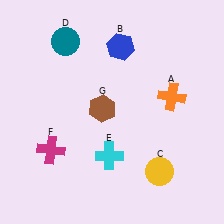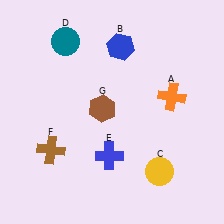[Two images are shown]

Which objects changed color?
E changed from cyan to blue. F changed from magenta to brown.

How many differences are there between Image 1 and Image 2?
There are 2 differences between the two images.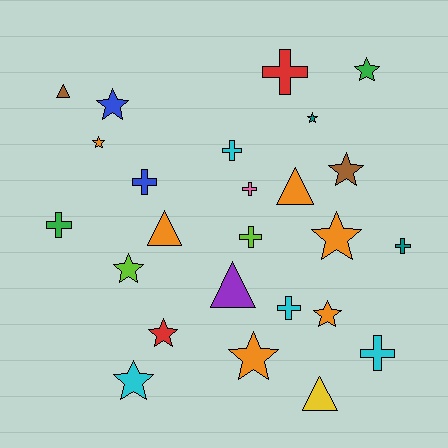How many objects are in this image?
There are 25 objects.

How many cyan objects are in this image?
There are 4 cyan objects.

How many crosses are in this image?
There are 9 crosses.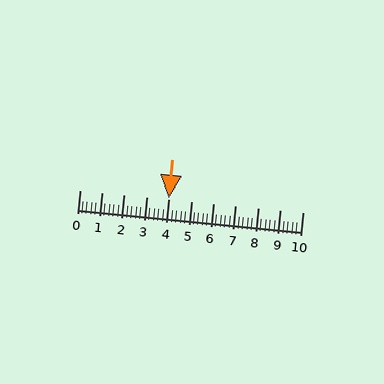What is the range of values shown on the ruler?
The ruler shows values from 0 to 10.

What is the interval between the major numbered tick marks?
The major tick marks are spaced 1 units apart.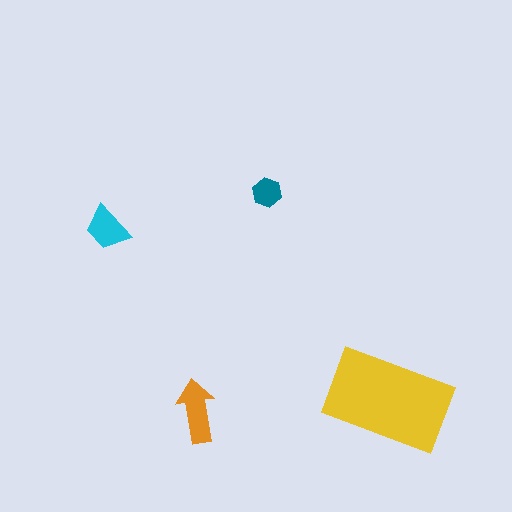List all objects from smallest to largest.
The teal hexagon, the cyan trapezoid, the orange arrow, the yellow rectangle.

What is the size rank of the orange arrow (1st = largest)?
2nd.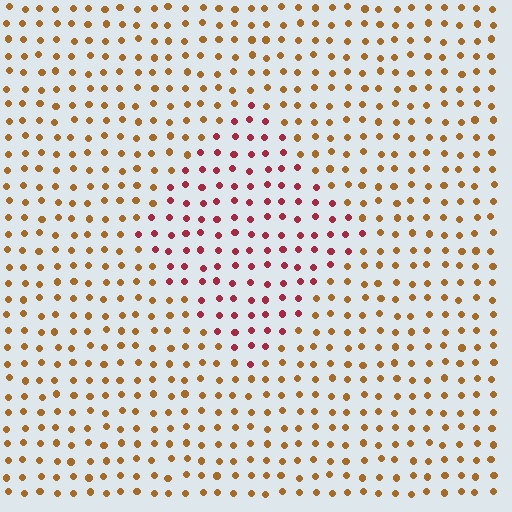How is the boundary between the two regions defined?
The boundary is defined purely by a slight shift in hue (about 46 degrees). Spacing, size, and orientation are identical on both sides.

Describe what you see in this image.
The image is filled with small brown elements in a uniform arrangement. A diamond-shaped region is visible where the elements are tinted to a slightly different hue, forming a subtle color boundary.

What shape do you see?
I see a diamond.